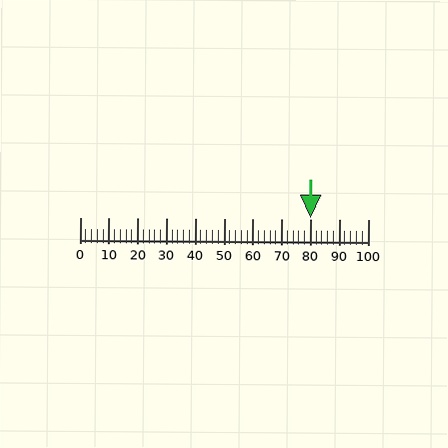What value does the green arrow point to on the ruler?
The green arrow points to approximately 80.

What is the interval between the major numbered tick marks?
The major tick marks are spaced 10 units apart.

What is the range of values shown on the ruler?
The ruler shows values from 0 to 100.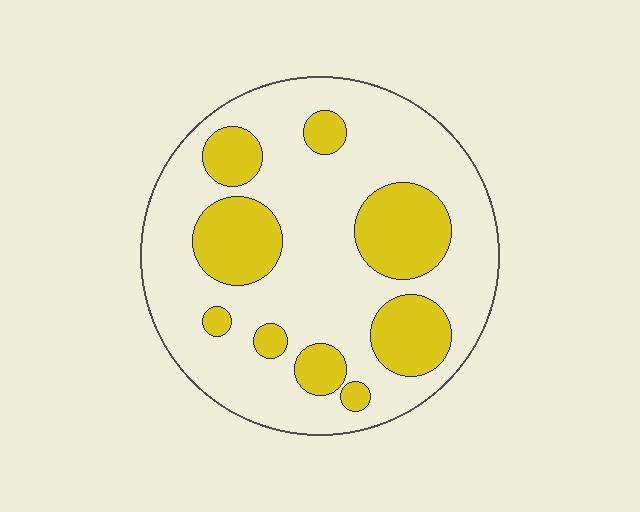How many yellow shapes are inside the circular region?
9.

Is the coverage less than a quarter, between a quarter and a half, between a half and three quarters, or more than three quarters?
Between a quarter and a half.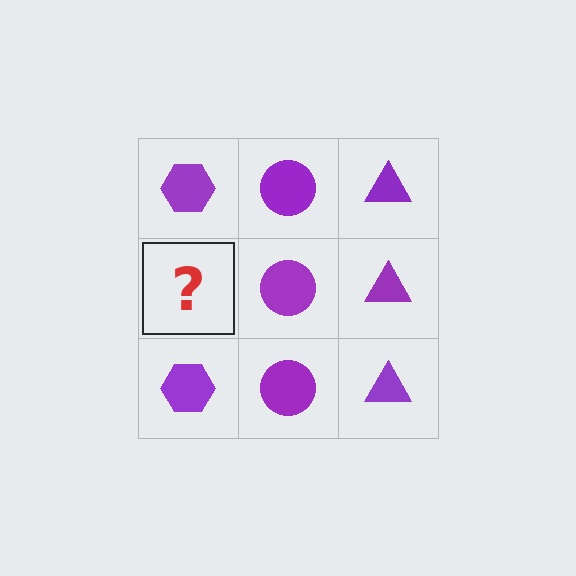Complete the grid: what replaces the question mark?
The question mark should be replaced with a purple hexagon.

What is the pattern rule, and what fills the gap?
The rule is that each column has a consistent shape. The gap should be filled with a purple hexagon.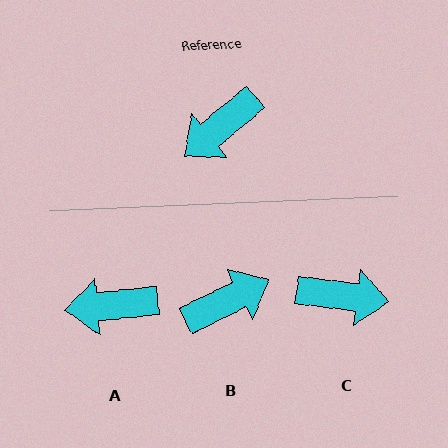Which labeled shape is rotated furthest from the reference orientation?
B, about 167 degrees away.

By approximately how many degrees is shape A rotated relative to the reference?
Approximately 34 degrees clockwise.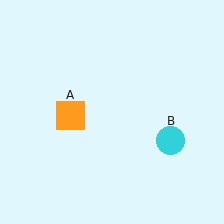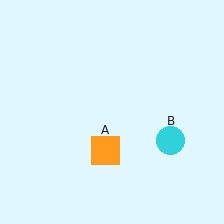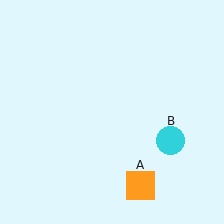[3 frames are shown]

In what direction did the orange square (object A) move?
The orange square (object A) moved down and to the right.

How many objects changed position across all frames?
1 object changed position: orange square (object A).